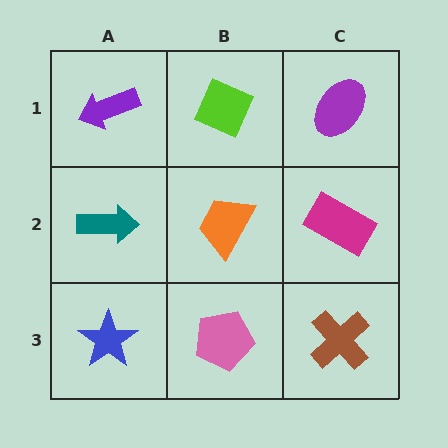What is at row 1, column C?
A purple ellipse.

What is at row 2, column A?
A teal arrow.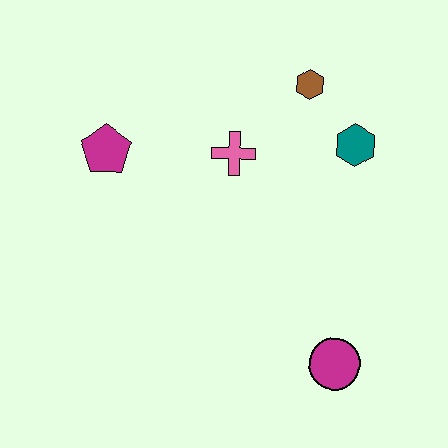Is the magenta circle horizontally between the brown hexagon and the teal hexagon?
Yes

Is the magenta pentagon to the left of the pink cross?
Yes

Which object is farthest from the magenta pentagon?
The magenta circle is farthest from the magenta pentagon.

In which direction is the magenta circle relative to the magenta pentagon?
The magenta circle is to the right of the magenta pentagon.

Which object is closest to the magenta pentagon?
The pink cross is closest to the magenta pentagon.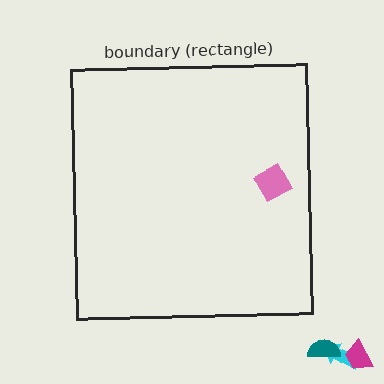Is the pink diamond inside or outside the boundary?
Inside.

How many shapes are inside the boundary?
1 inside, 3 outside.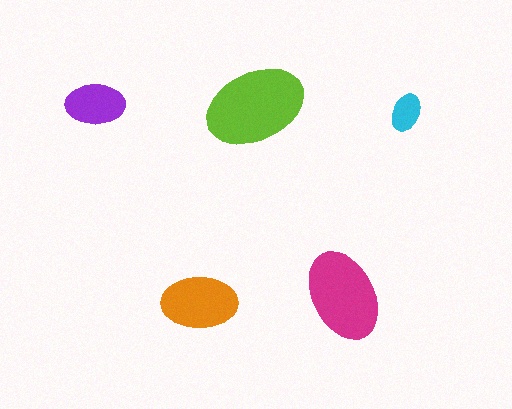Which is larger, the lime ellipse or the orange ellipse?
The lime one.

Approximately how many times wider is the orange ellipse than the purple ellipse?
About 1.5 times wider.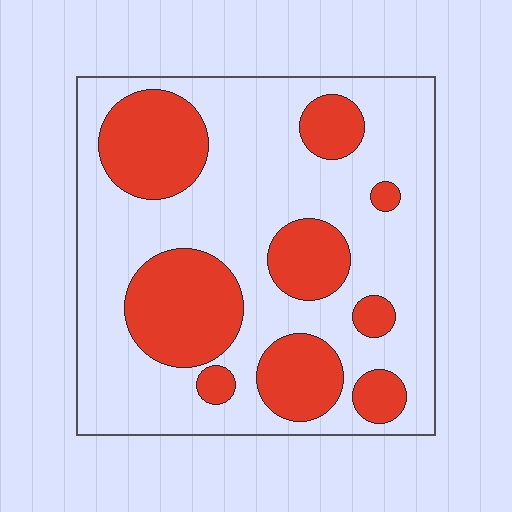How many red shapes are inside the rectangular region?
9.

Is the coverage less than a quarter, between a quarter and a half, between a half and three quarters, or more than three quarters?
Between a quarter and a half.